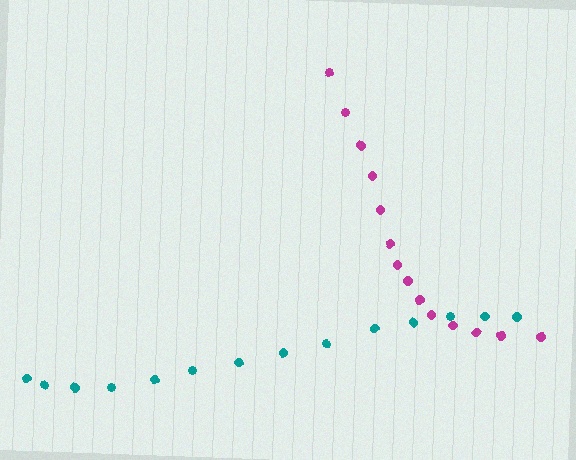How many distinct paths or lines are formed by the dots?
There are 2 distinct paths.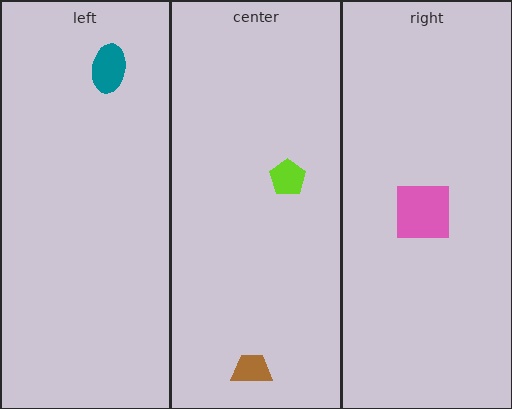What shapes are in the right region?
The pink square.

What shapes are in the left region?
The teal ellipse.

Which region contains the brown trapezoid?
The center region.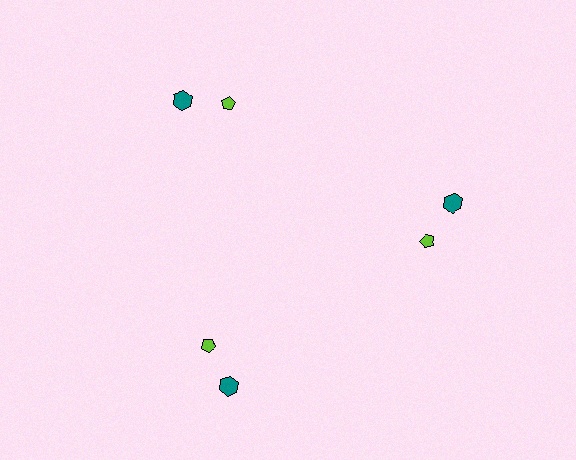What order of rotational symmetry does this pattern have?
This pattern has 3-fold rotational symmetry.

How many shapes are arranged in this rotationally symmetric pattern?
There are 6 shapes, arranged in 3 groups of 2.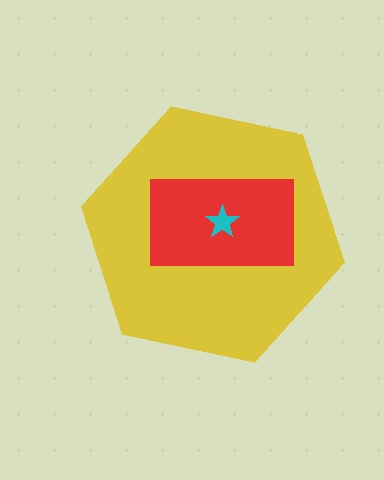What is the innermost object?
The cyan star.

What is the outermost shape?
The yellow hexagon.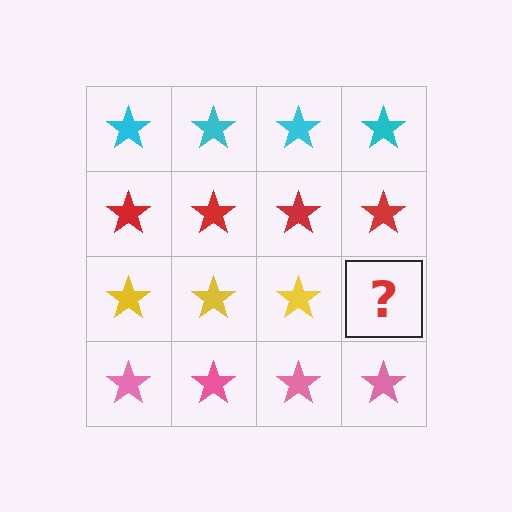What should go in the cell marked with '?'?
The missing cell should contain a yellow star.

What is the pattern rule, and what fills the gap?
The rule is that each row has a consistent color. The gap should be filled with a yellow star.